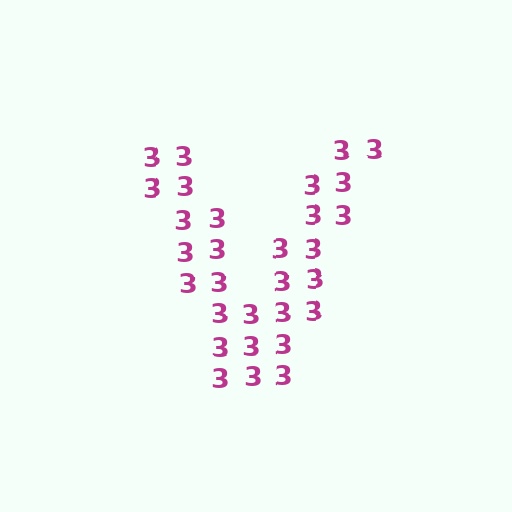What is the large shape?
The large shape is the letter V.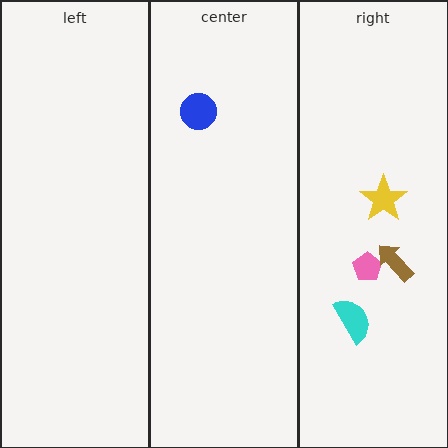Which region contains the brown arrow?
The right region.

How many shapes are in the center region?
1.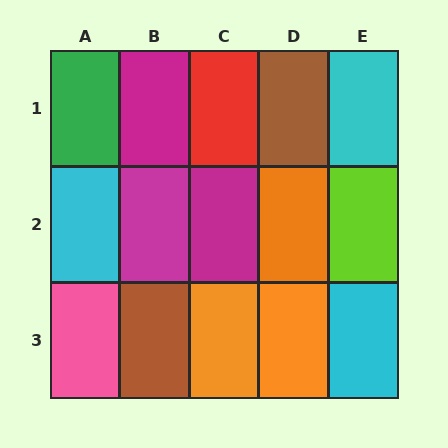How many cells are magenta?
3 cells are magenta.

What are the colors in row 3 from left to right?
Pink, brown, orange, orange, cyan.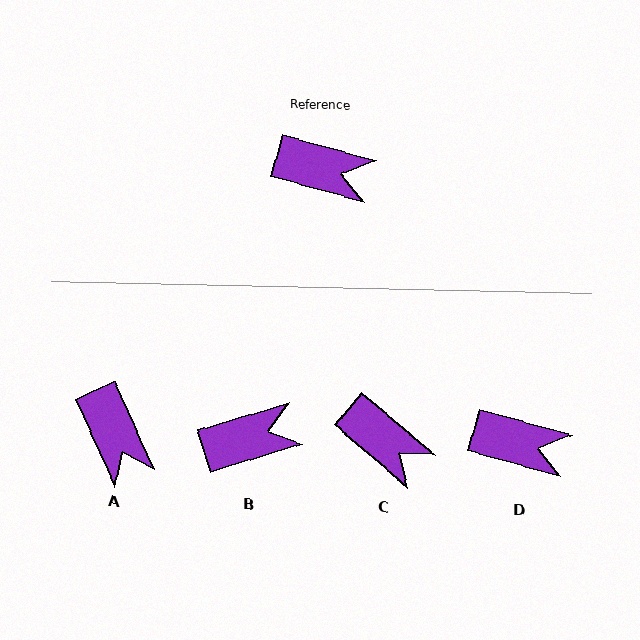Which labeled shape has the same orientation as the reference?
D.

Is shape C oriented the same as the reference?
No, it is off by about 25 degrees.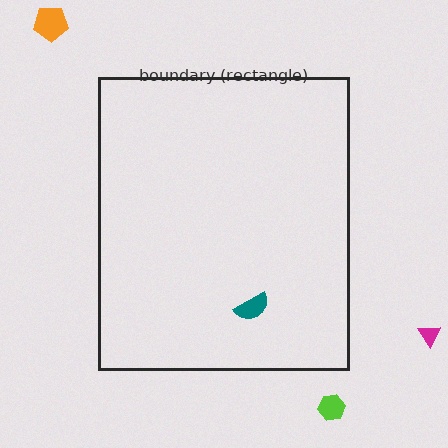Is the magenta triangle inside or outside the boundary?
Outside.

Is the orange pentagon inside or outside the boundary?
Outside.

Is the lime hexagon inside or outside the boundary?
Outside.